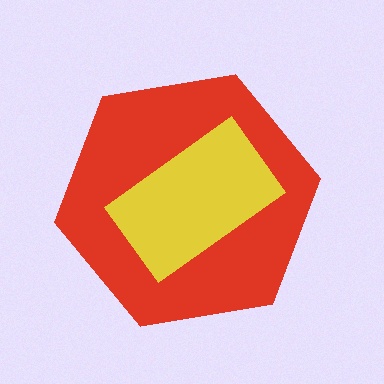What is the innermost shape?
The yellow rectangle.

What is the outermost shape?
The red hexagon.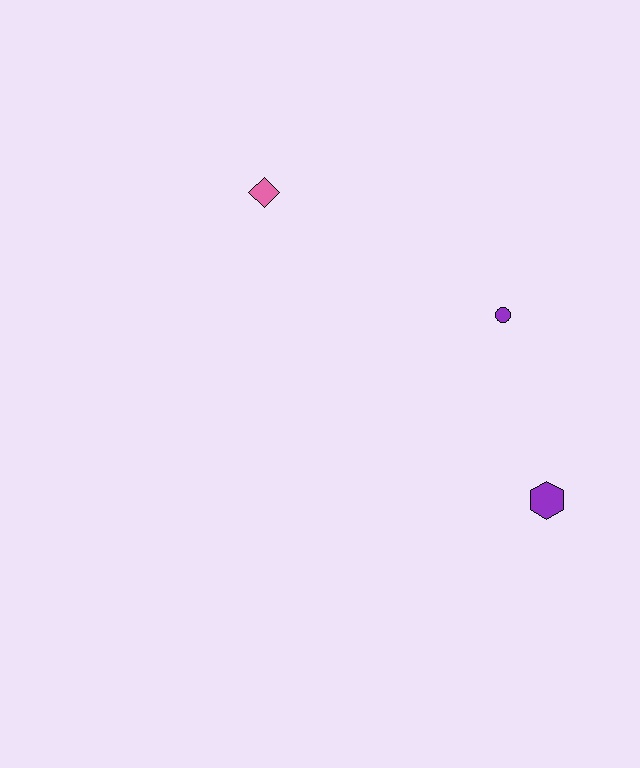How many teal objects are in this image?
There are no teal objects.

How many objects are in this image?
There are 3 objects.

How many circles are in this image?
There is 1 circle.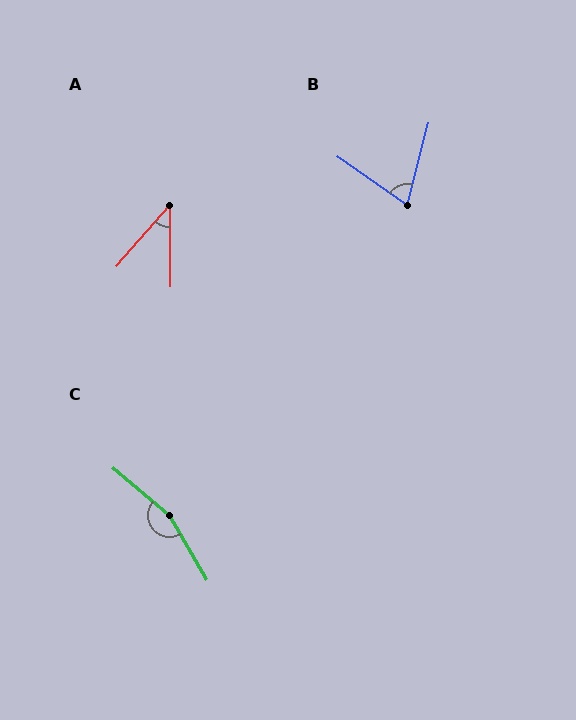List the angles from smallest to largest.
A (41°), B (70°), C (160°).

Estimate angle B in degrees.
Approximately 70 degrees.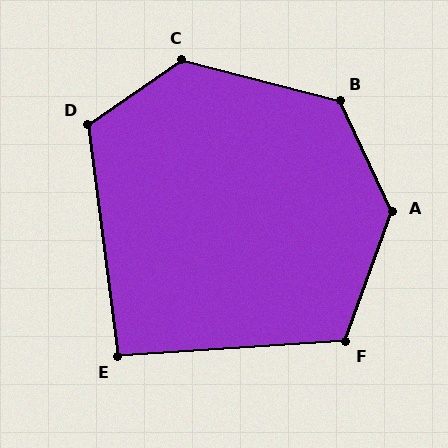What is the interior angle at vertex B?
Approximately 130 degrees (obtuse).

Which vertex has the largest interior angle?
A, at approximately 135 degrees.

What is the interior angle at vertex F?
Approximately 113 degrees (obtuse).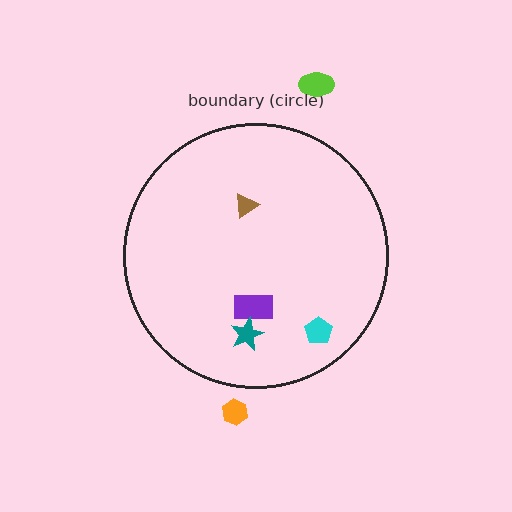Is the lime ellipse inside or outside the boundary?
Outside.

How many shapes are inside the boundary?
4 inside, 2 outside.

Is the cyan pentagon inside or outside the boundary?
Inside.